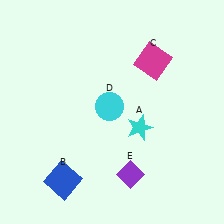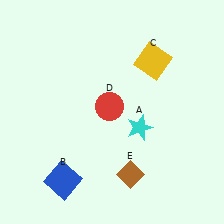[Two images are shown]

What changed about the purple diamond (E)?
In Image 1, E is purple. In Image 2, it changed to brown.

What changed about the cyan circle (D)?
In Image 1, D is cyan. In Image 2, it changed to red.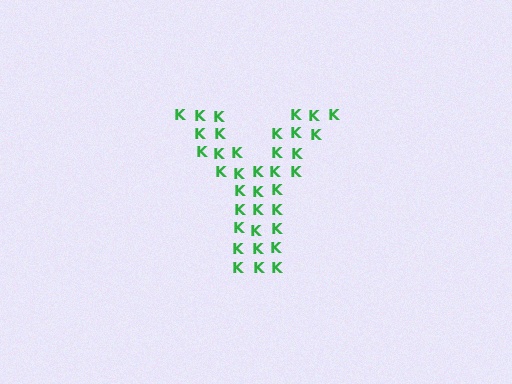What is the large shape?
The large shape is the letter Y.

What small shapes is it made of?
It is made of small letter K's.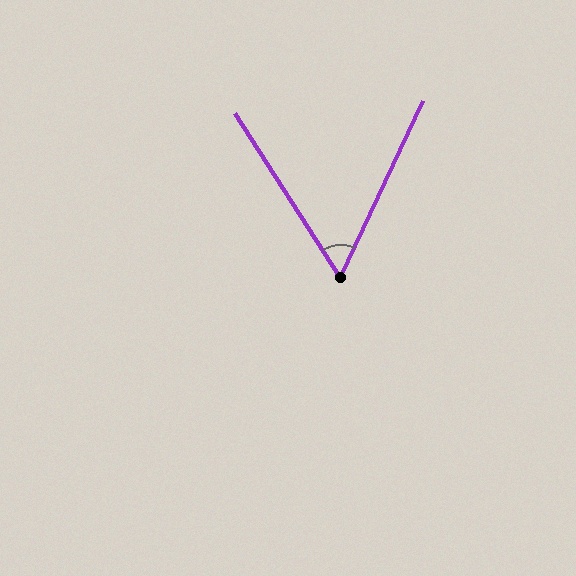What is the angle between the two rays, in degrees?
Approximately 58 degrees.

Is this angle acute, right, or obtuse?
It is acute.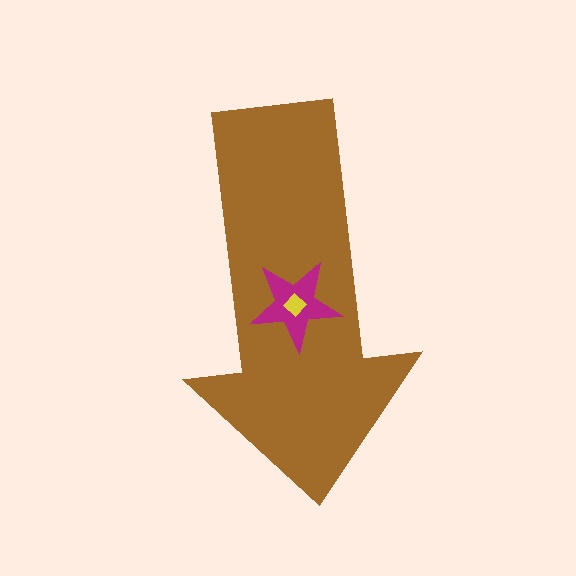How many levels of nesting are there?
3.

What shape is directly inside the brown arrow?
The magenta star.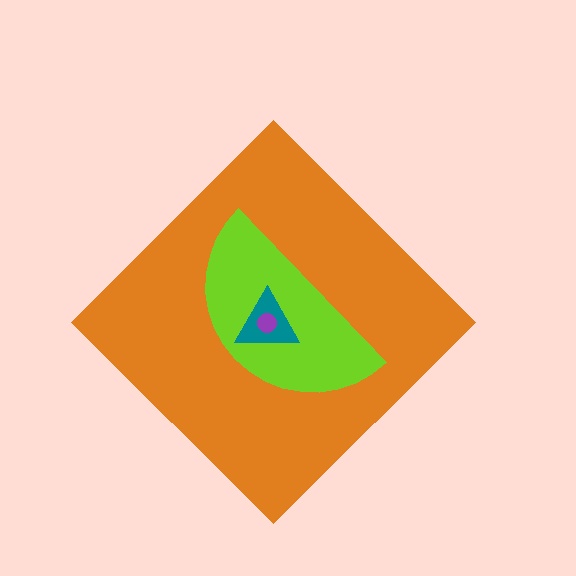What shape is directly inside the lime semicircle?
The teal triangle.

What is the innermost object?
The purple circle.